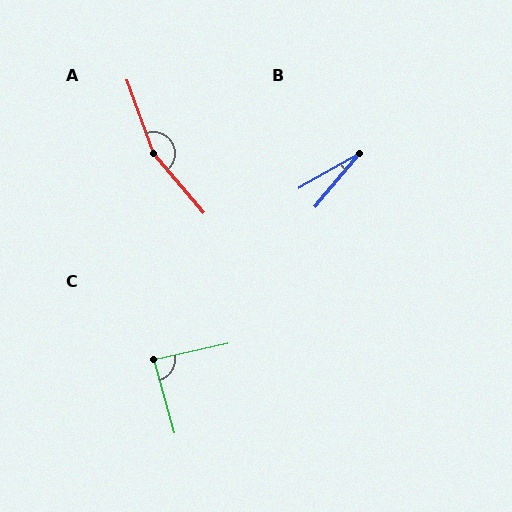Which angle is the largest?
A, at approximately 160 degrees.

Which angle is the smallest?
B, at approximately 21 degrees.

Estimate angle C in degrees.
Approximately 87 degrees.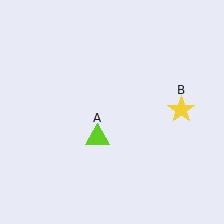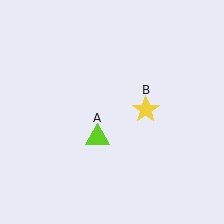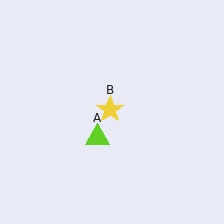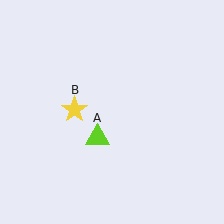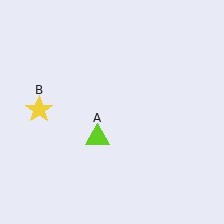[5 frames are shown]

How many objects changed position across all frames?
1 object changed position: yellow star (object B).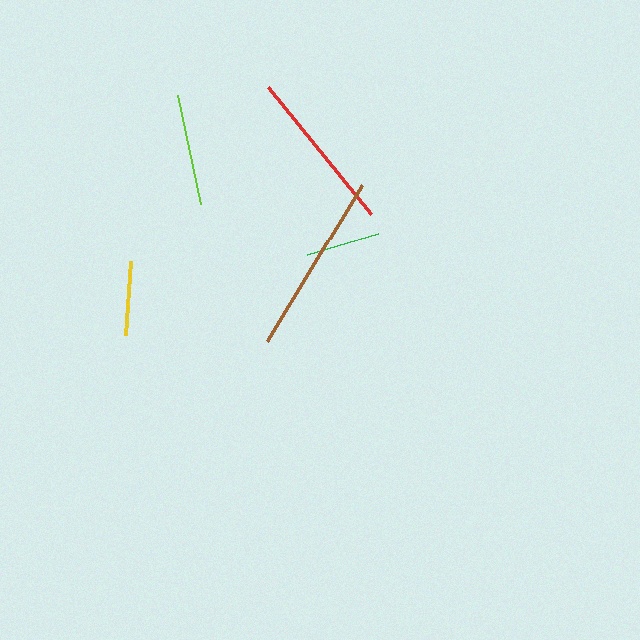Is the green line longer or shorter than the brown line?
The brown line is longer than the green line.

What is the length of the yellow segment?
The yellow segment is approximately 74 pixels long.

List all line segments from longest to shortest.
From longest to shortest: brown, red, lime, yellow, green.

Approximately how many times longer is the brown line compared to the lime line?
The brown line is approximately 1.6 times the length of the lime line.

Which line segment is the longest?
The brown line is the longest at approximately 182 pixels.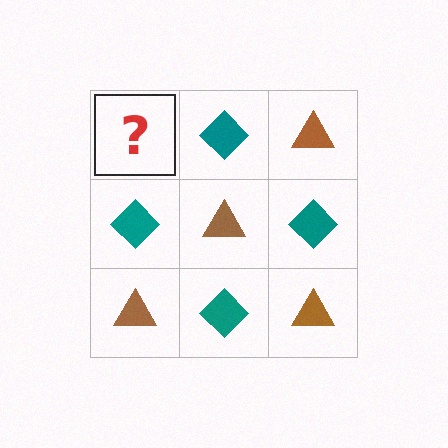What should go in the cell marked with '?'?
The missing cell should contain a brown triangle.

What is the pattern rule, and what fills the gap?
The rule is that it alternates brown triangle and teal diamond in a checkerboard pattern. The gap should be filled with a brown triangle.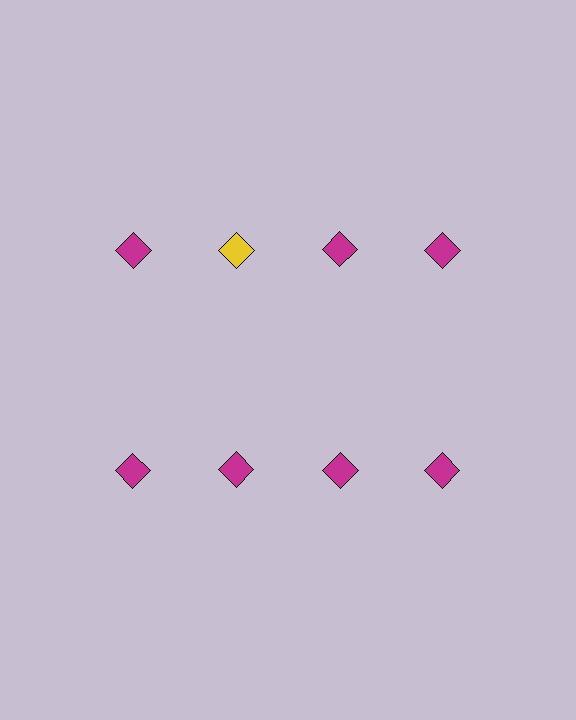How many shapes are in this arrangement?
There are 8 shapes arranged in a grid pattern.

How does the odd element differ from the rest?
It has a different color: yellow instead of magenta.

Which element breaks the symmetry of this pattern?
The yellow diamond in the top row, second from left column breaks the symmetry. All other shapes are magenta diamonds.